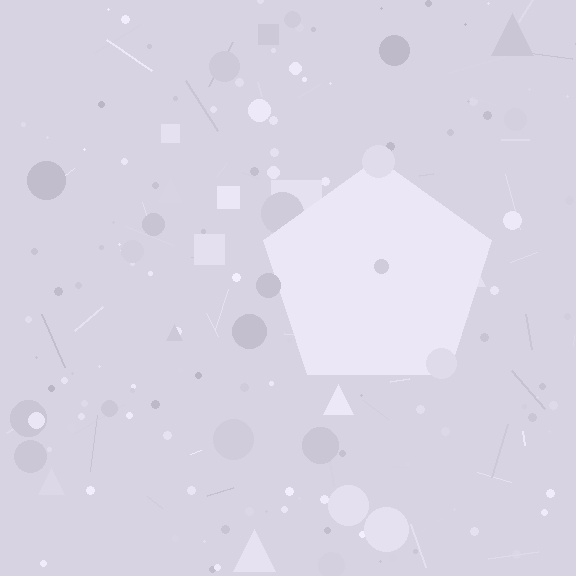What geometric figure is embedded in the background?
A pentagon is embedded in the background.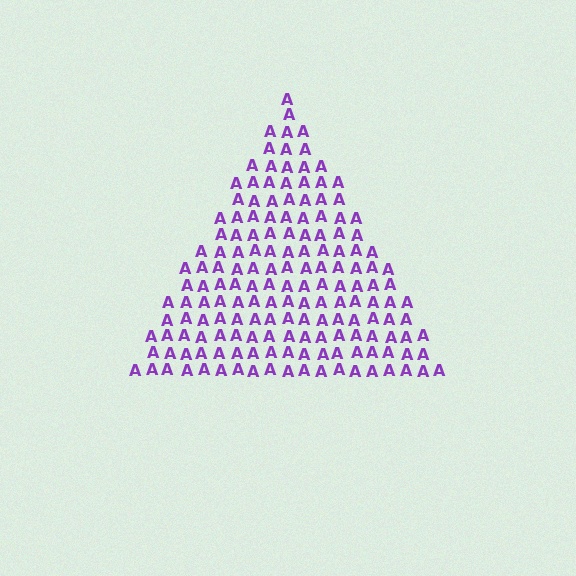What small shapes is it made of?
It is made of small letter A's.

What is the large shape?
The large shape is a triangle.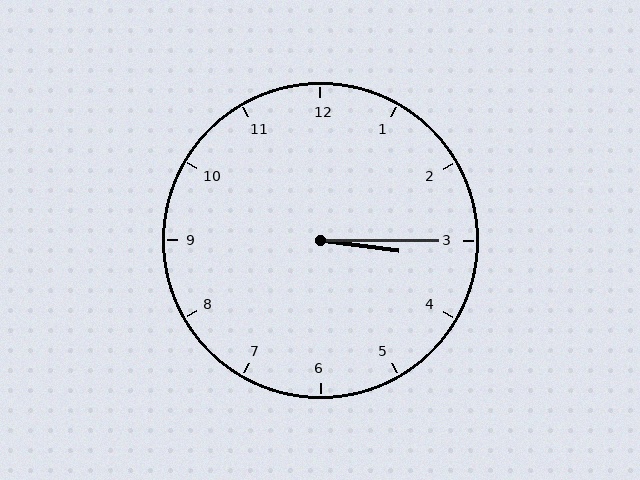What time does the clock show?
3:15.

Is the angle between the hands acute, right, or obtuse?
It is acute.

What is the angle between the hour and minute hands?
Approximately 8 degrees.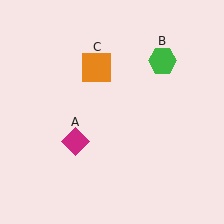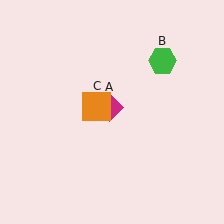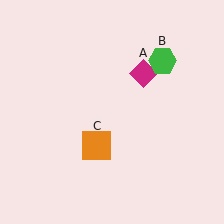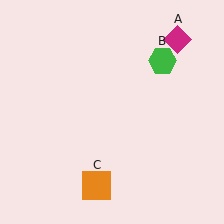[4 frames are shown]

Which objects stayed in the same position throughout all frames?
Green hexagon (object B) remained stationary.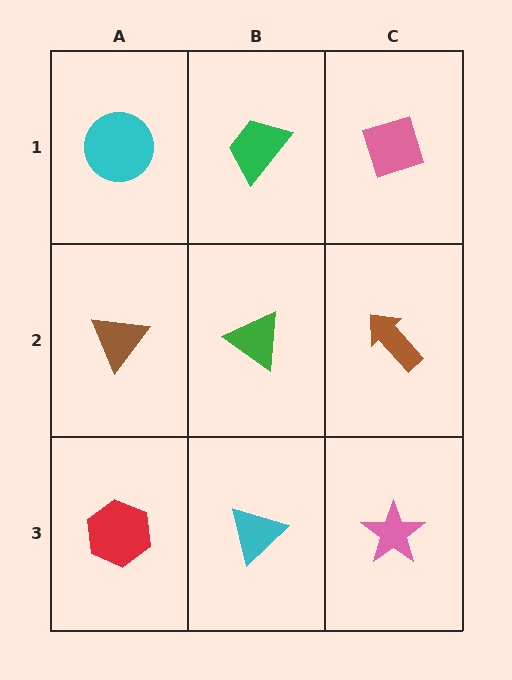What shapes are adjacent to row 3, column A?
A brown triangle (row 2, column A), a cyan triangle (row 3, column B).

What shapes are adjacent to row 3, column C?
A brown arrow (row 2, column C), a cyan triangle (row 3, column B).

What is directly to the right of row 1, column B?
A pink diamond.